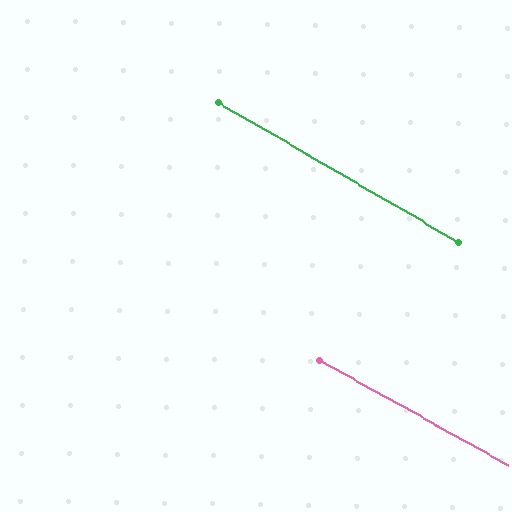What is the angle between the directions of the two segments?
Approximately 1 degree.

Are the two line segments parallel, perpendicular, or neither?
Parallel — their directions differ by only 1.2°.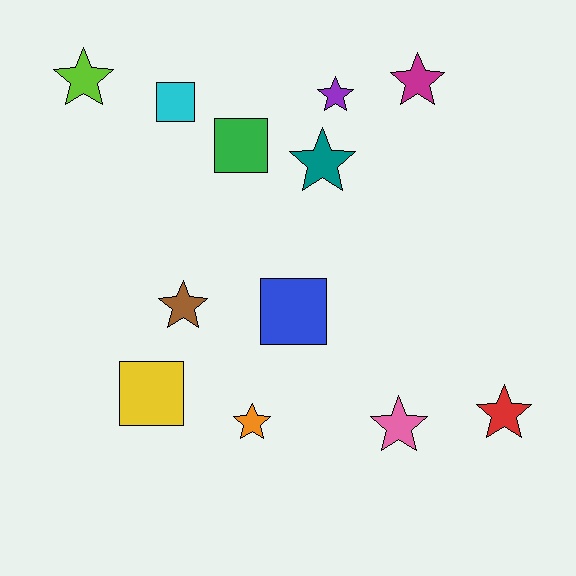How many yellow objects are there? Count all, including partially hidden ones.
There is 1 yellow object.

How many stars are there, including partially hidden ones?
There are 8 stars.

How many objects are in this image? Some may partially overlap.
There are 12 objects.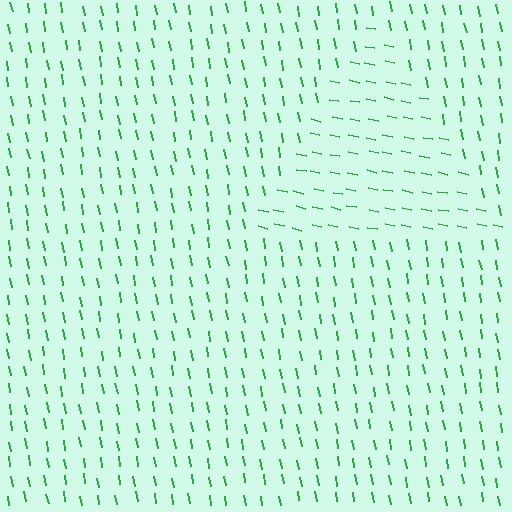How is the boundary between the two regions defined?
The boundary is defined purely by a change in line orientation (approximately 68 degrees difference). All lines are the same color and thickness.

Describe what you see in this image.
The image is filled with small green line segments. A triangle region in the image has lines oriented differently from the surrounding lines, creating a visible texture boundary.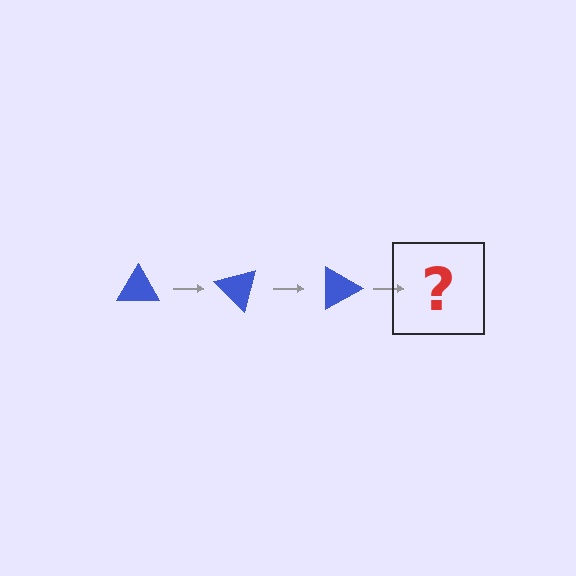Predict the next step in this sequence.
The next step is a blue triangle rotated 135 degrees.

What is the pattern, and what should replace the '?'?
The pattern is that the triangle rotates 45 degrees each step. The '?' should be a blue triangle rotated 135 degrees.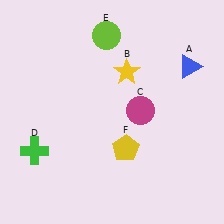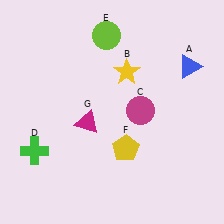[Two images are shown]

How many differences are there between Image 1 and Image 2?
There is 1 difference between the two images.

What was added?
A magenta triangle (G) was added in Image 2.